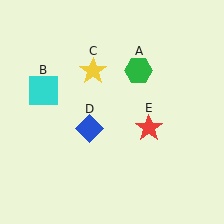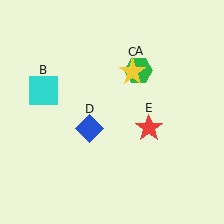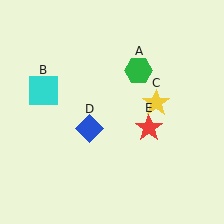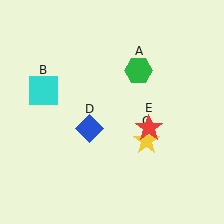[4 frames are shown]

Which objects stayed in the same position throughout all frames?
Green hexagon (object A) and cyan square (object B) and blue diamond (object D) and red star (object E) remained stationary.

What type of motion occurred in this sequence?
The yellow star (object C) rotated clockwise around the center of the scene.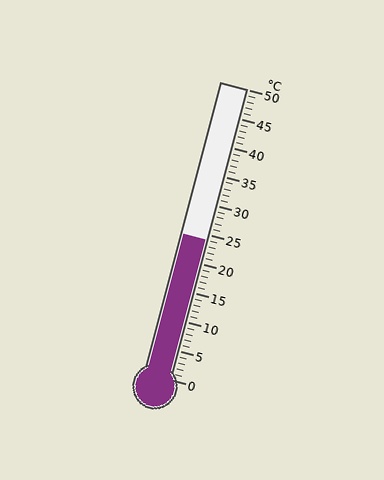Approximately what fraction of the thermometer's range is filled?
The thermometer is filled to approximately 50% of its range.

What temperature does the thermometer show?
The thermometer shows approximately 24°C.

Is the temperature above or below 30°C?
The temperature is below 30°C.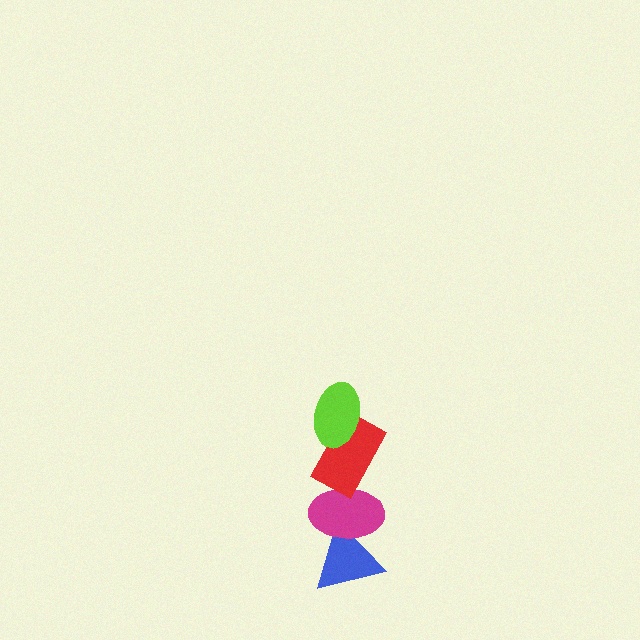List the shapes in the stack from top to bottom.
From top to bottom: the lime ellipse, the red rectangle, the magenta ellipse, the blue triangle.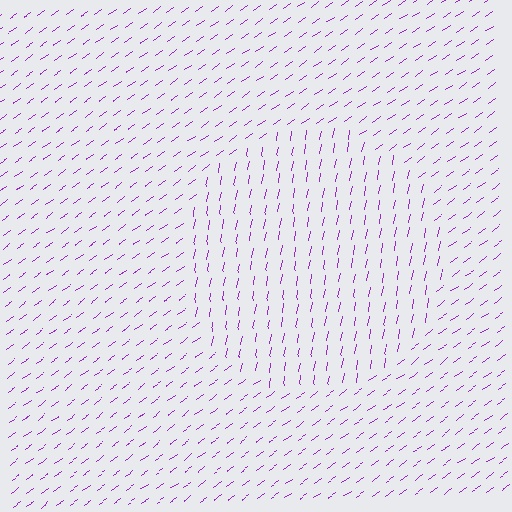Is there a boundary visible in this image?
Yes, there is a texture boundary formed by a change in line orientation.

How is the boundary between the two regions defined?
The boundary is defined purely by a change in line orientation (approximately 45 degrees difference). All lines are the same color and thickness.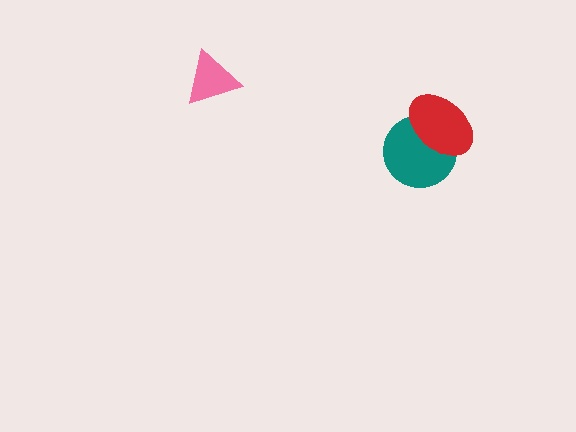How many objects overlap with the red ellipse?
1 object overlaps with the red ellipse.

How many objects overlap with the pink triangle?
0 objects overlap with the pink triangle.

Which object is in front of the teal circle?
The red ellipse is in front of the teal circle.